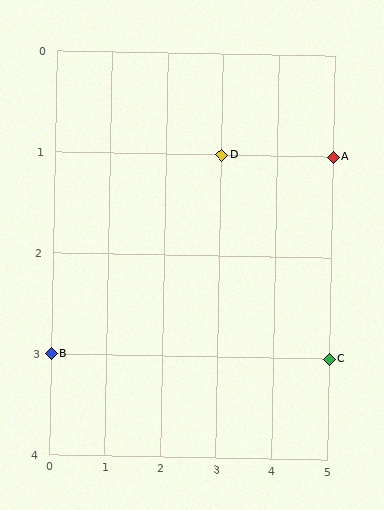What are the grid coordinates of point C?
Point C is at grid coordinates (5, 3).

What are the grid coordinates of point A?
Point A is at grid coordinates (5, 1).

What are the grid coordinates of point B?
Point B is at grid coordinates (0, 3).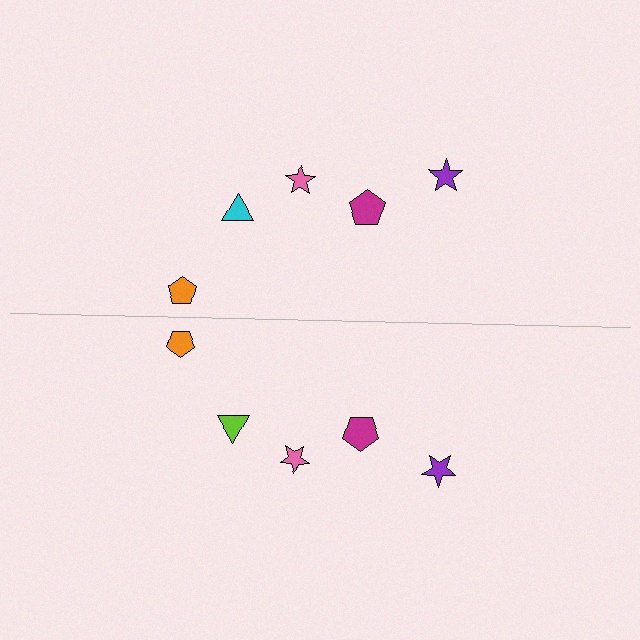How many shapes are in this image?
There are 10 shapes in this image.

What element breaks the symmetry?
The lime triangle on the bottom side breaks the symmetry — its mirror counterpart is cyan.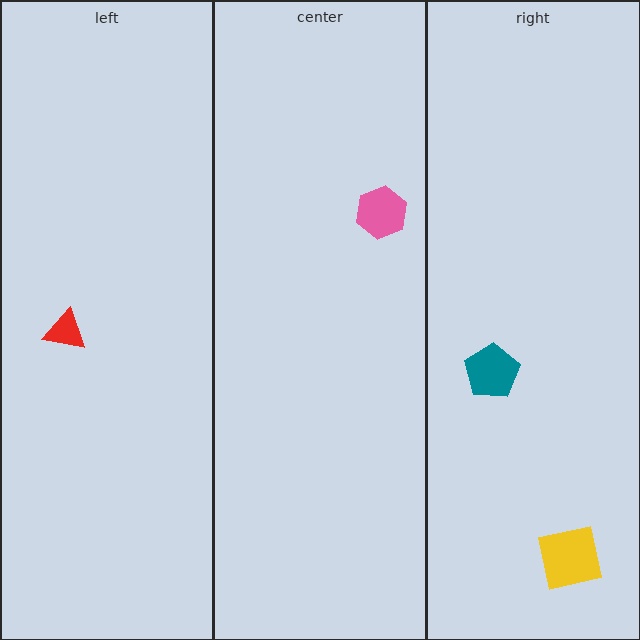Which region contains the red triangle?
The left region.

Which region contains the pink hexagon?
The center region.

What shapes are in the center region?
The pink hexagon.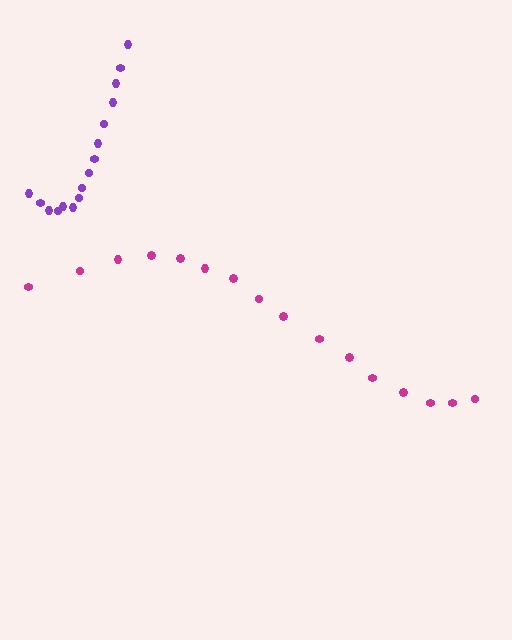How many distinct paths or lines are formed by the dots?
There are 2 distinct paths.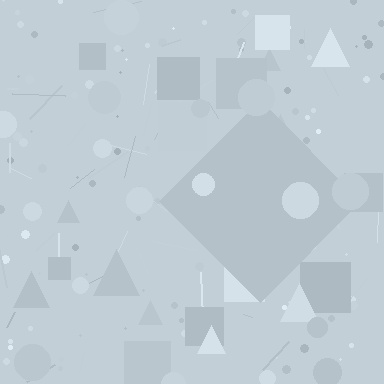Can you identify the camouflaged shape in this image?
The camouflaged shape is a diamond.